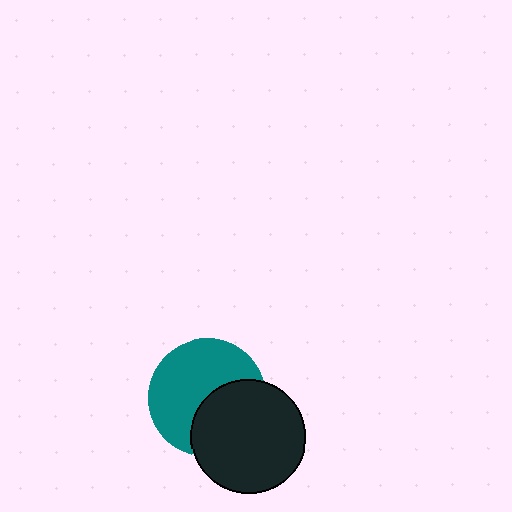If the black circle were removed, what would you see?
You would see the complete teal circle.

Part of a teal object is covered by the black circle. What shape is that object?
It is a circle.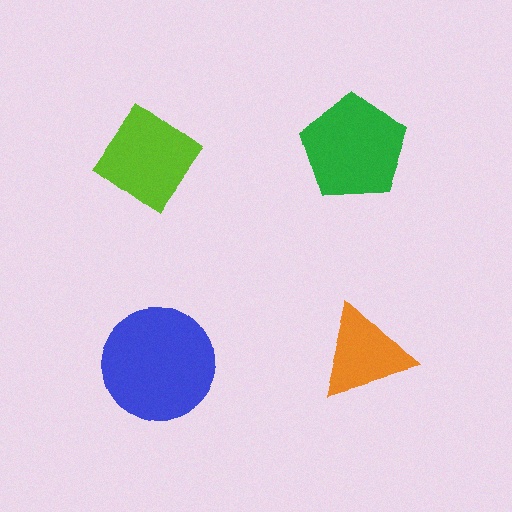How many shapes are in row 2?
2 shapes.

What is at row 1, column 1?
A lime diamond.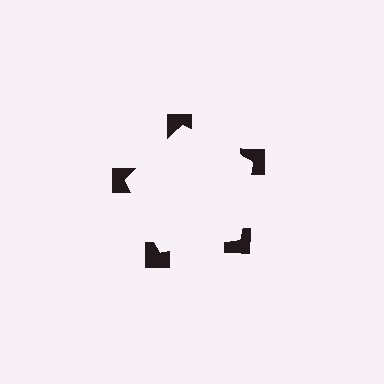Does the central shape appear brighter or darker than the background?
It typically appears slightly brighter than the background, even though no actual brightness change is drawn.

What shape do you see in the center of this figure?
An illusory pentagon — its edges are inferred from the aligned wedge cuts in the notched squares, not physically drawn.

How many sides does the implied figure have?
5 sides.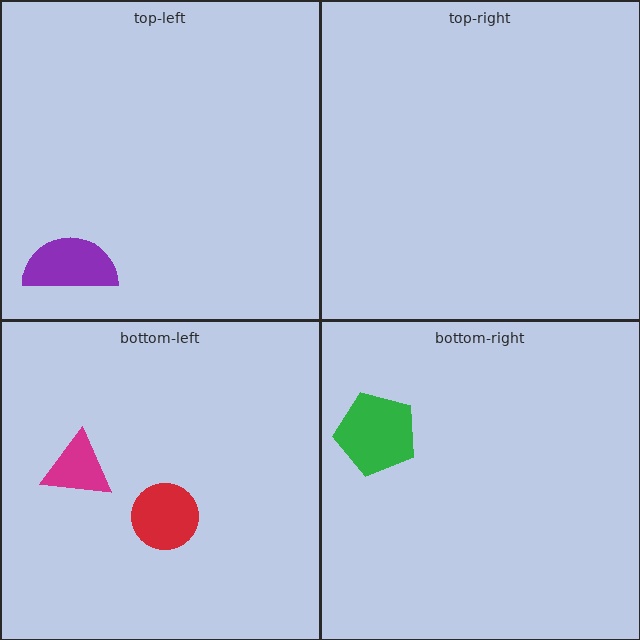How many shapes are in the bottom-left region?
2.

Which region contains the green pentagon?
The bottom-right region.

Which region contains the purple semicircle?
The top-left region.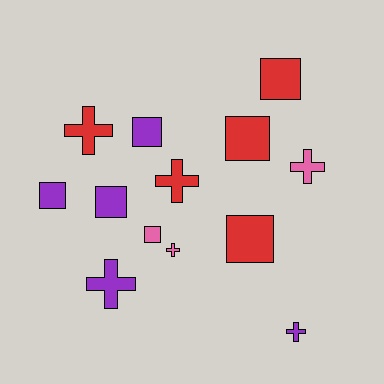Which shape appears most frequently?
Square, with 7 objects.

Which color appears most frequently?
Red, with 5 objects.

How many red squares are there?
There are 3 red squares.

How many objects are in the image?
There are 13 objects.